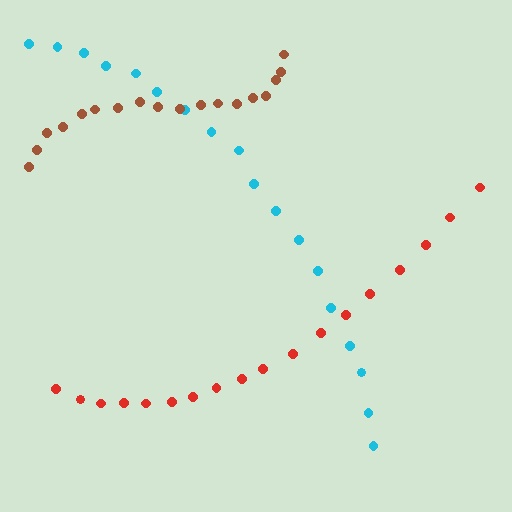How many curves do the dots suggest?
There are 3 distinct paths.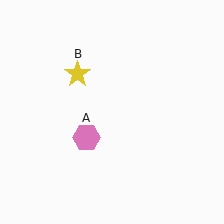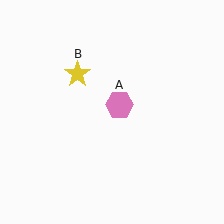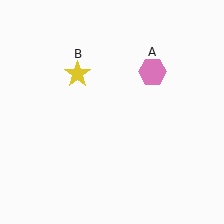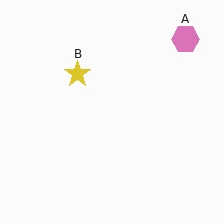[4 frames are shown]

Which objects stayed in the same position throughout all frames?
Yellow star (object B) remained stationary.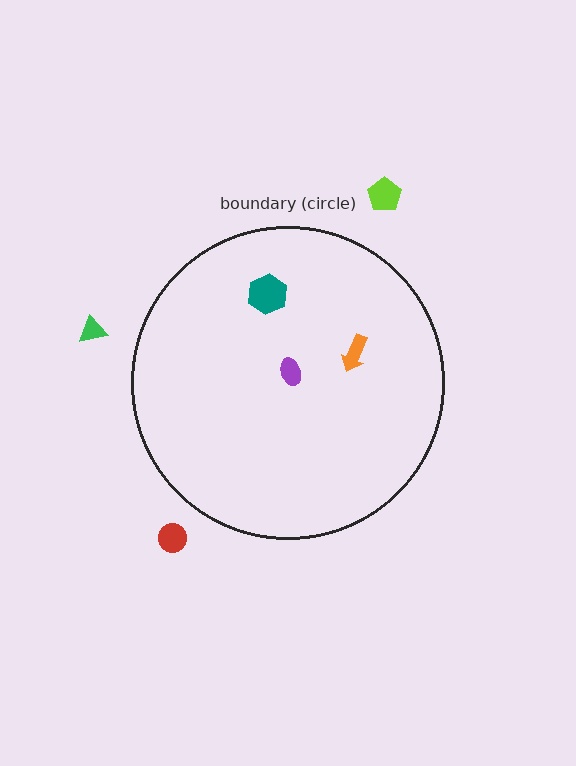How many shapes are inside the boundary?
3 inside, 3 outside.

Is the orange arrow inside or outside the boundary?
Inside.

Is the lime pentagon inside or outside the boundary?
Outside.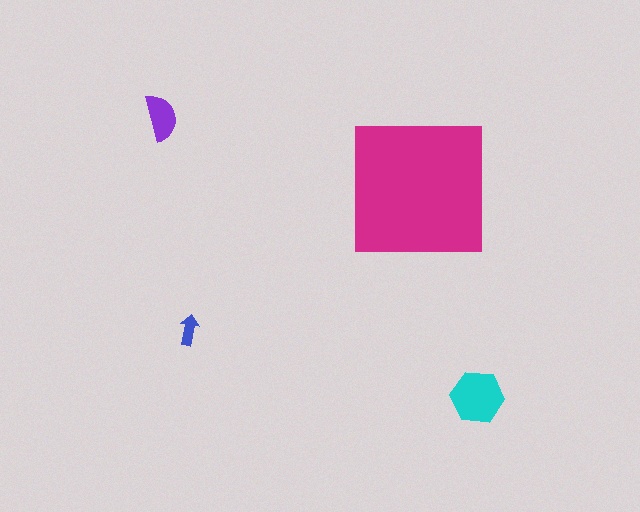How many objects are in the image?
There are 4 objects in the image.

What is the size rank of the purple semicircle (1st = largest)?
3rd.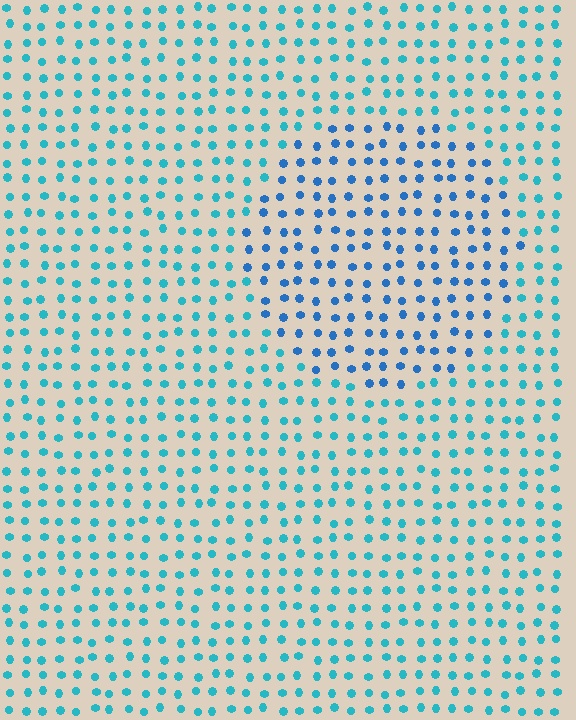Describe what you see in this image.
The image is filled with small cyan elements in a uniform arrangement. A circle-shaped region is visible where the elements are tinted to a slightly different hue, forming a subtle color boundary.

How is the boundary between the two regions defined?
The boundary is defined purely by a slight shift in hue (about 28 degrees). Spacing, size, and orientation are identical on both sides.